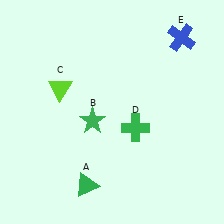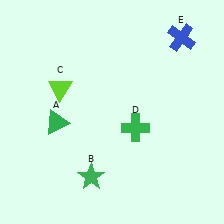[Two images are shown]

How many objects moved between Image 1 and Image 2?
2 objects moved between the two images.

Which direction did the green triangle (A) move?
The green triangle (A) moved up.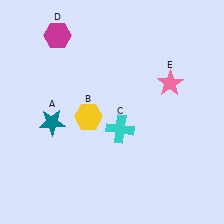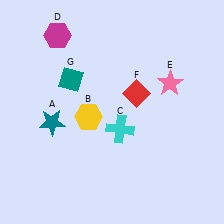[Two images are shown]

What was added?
A red diamond (F), a teal diamond (G) were added in Image 2.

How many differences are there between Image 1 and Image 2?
There are 2 differences between the two images.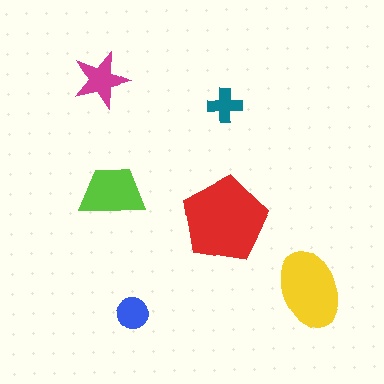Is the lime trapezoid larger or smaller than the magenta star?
Larger.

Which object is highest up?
The magenta star is topmost.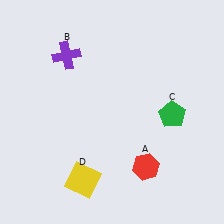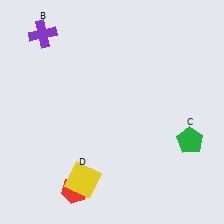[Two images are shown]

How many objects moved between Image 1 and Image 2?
3 objects moved between the two images.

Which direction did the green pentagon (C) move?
The green pentagon (C) moved down.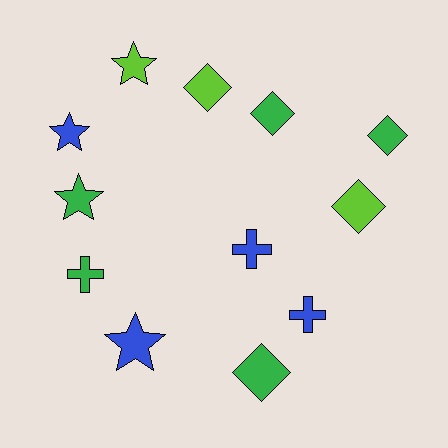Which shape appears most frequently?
Diamond, with 5 objects.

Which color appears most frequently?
Green, with 5 objects.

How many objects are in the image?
There are 12 objects.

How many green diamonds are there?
There are 3 green diamonds.